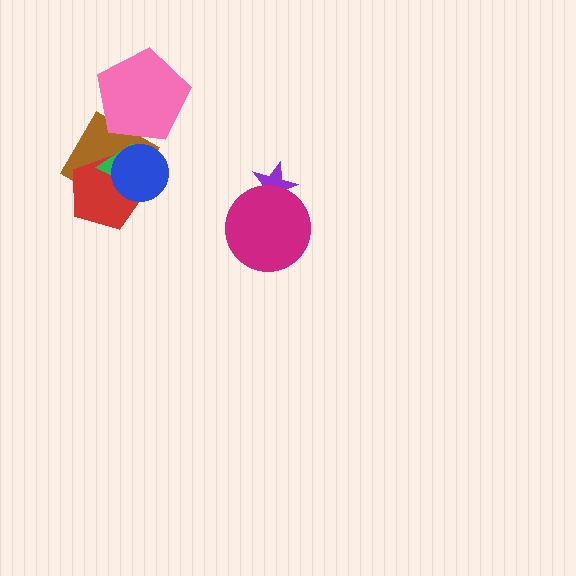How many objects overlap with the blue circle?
3 objects overlap with the blue circle.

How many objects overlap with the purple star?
1 object overlaps with the purple star.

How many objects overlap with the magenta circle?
1 object overlaps with the magenta circle.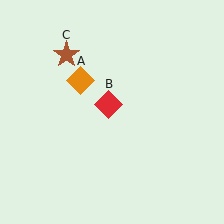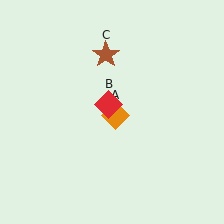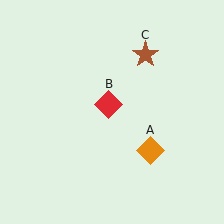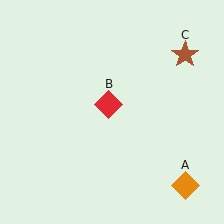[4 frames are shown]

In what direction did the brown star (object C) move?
The brown star (object C) moved right.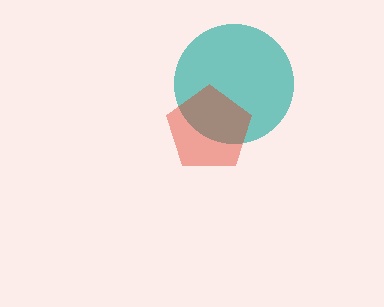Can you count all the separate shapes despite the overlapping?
Yes, there are 2 separate shapes.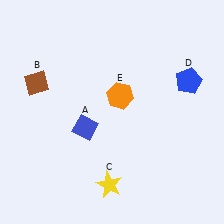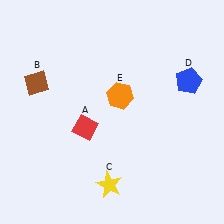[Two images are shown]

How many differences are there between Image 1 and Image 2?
There is 1 difference between the two images.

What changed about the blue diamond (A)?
In Image 1, A is blue. In Image 2, it changed to red.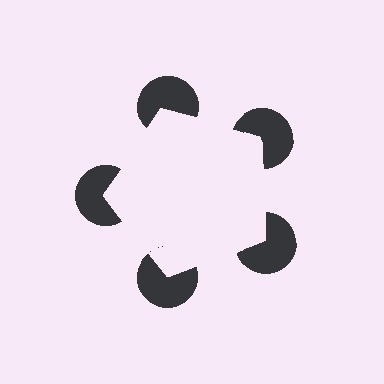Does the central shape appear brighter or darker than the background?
It typically appears slightly brighter than the background, even though no actual brightness change is drawn.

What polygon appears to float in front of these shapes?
An illusory pentagon — its edges are inferred from the aligned wedge cuts in the pac-man discs, not physically drawn.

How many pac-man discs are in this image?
There are 5 — one at each vertex of the illusory pentagon.